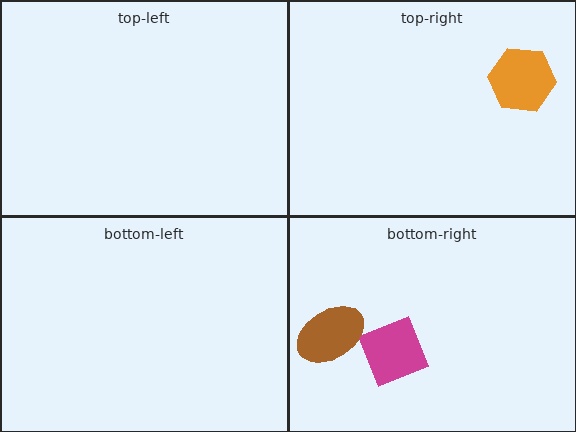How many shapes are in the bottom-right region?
2.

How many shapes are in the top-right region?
1.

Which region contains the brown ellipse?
The bottom-right region.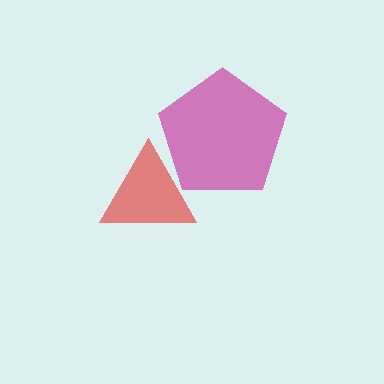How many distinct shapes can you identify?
There are 2 distinct shapes: a magenta pentagon, a red triangle.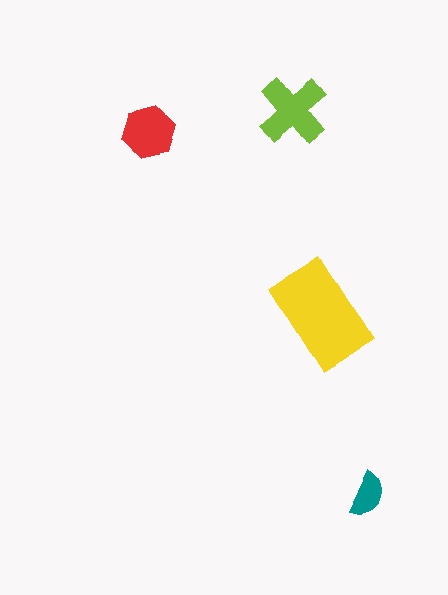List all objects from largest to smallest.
The yellow rectangle, the lime cross, the red hexagon, the teal semicircle.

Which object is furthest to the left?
The red hexagon is leftmost.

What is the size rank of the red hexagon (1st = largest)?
3rd.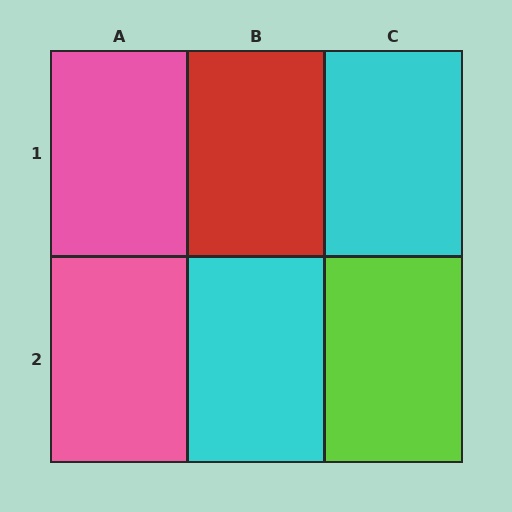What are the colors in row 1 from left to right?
Pink, red, cyan.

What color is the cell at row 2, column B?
Cyan.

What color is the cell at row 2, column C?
Lime.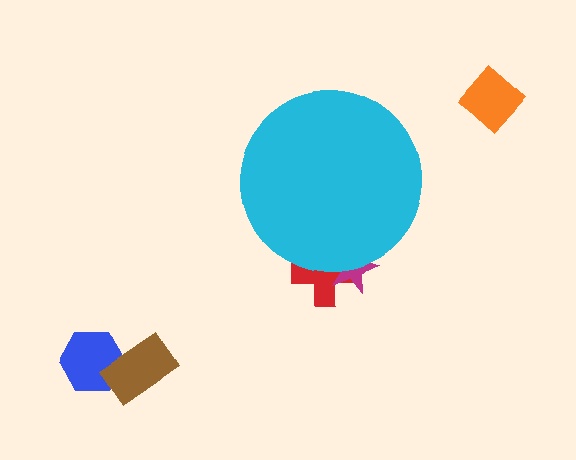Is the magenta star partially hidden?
Yes, the magenta star is partially hidden behind the cyan circle.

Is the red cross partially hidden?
Yes, the red cross is partially hidden behind the cyan circle.